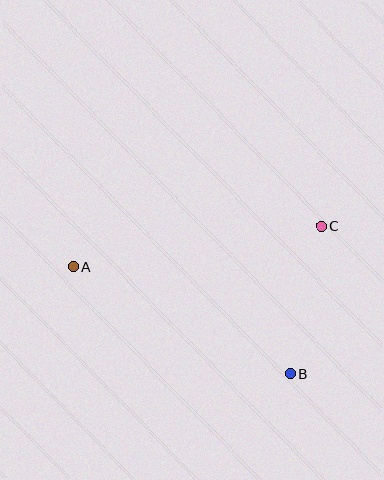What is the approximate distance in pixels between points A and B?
The distance between A and B is approximately 243 pixels.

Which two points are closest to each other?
Points B and C are closest to each other.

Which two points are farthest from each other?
Points A and C are farthest from each other.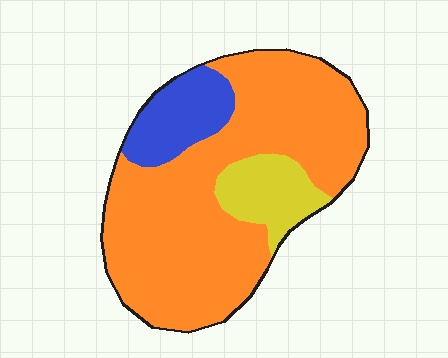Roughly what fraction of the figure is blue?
Blue covers 14% of the figure.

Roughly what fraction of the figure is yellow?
Yellow takes up less than a quarter of the figure.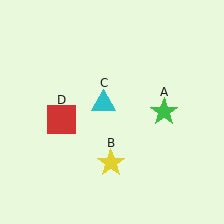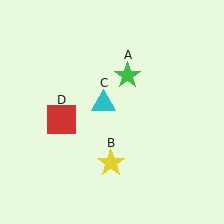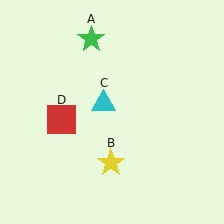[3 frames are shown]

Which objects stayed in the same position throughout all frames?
Yellow star (object B) and cyan triangle (object C) and red square (object D) remained stationary.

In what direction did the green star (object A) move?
The green star (object A) moved up and to the left.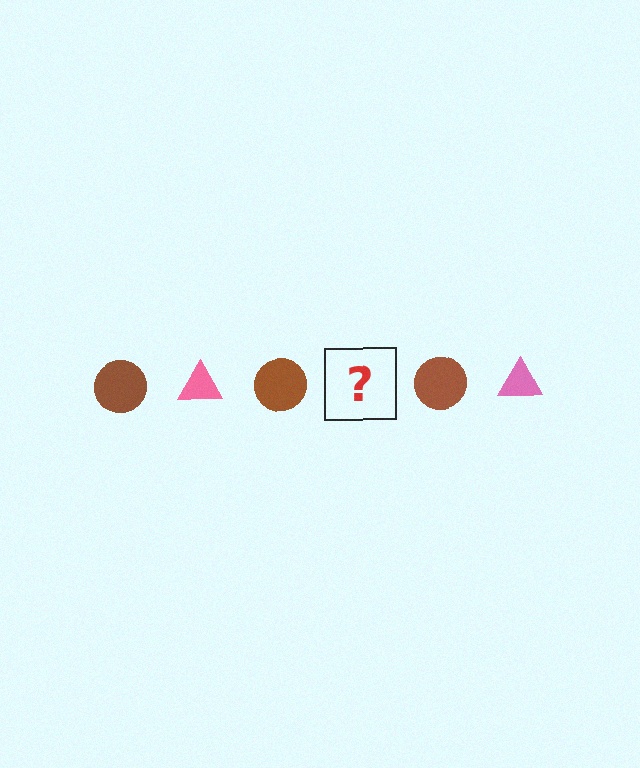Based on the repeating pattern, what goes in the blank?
The blank should be a pink triangle.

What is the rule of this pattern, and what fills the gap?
The rule is that the pattern alternates between brown circle and pink triangle. The gap should be filled with a pink triangle.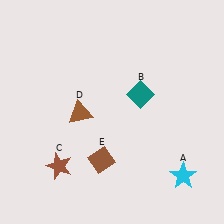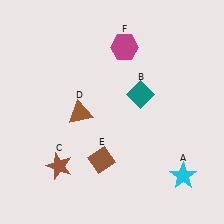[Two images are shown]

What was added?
A magenta hexagon (F) was added in Image 2.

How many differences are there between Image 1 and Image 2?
There is 1 difference between the two images.